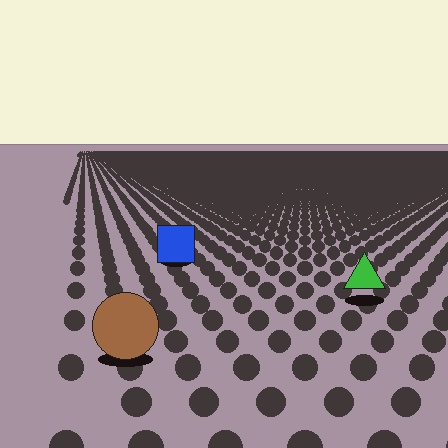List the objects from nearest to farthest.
From nearest to farthest: the brown circle, the green triangle, the blue square.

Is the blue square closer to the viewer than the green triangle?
No. The green triangle is closer — you can tell from the texture gradient: the ground texture is coarser near it.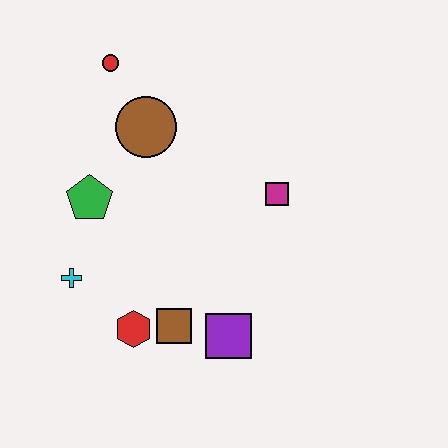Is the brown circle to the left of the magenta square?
Yes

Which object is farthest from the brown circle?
The purple square is farthest from the brown circle.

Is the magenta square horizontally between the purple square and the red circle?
No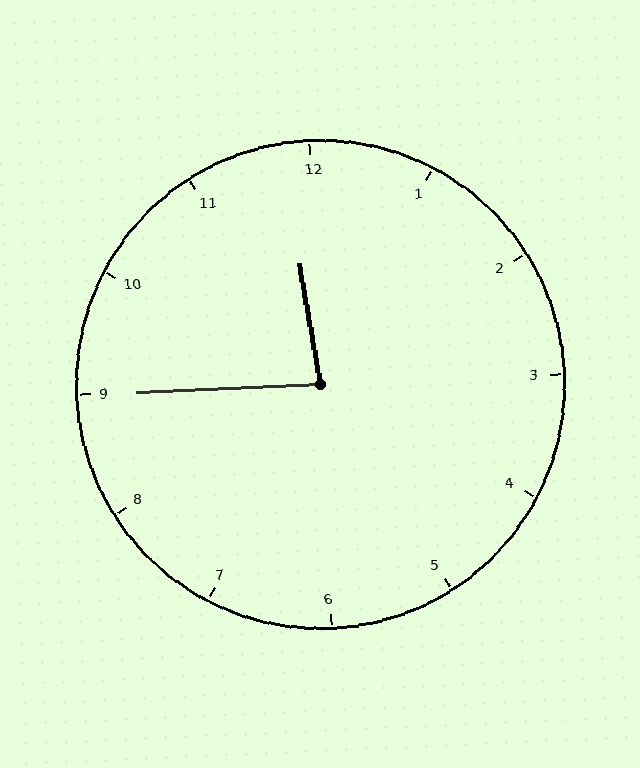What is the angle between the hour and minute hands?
Approximately 82 degrees.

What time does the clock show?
11:45.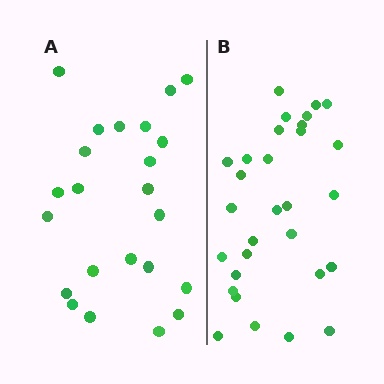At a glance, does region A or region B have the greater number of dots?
Region B (the right region) has more dots.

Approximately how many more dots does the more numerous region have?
Region B has roughly 8 or so more dots than region A.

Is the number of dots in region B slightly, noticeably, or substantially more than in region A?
Region B has noticeably more, but not dramatically so. The ratio is roughly 1.3 to 1.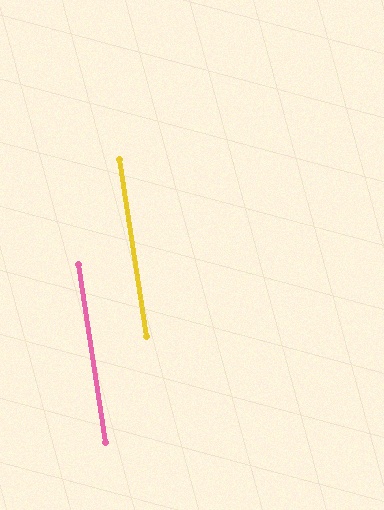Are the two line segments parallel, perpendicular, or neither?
Parallel — their directions differ by only 0.0°.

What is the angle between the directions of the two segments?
Approximately 0 degrees.